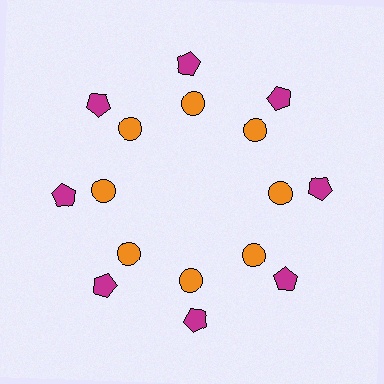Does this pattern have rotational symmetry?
Yes, this pattern has 8-fold rotational symmetry. It looks the same after rotating 45 degrees around the center.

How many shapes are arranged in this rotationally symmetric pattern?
There are 16 shapes, arranged in 8 groups of 2.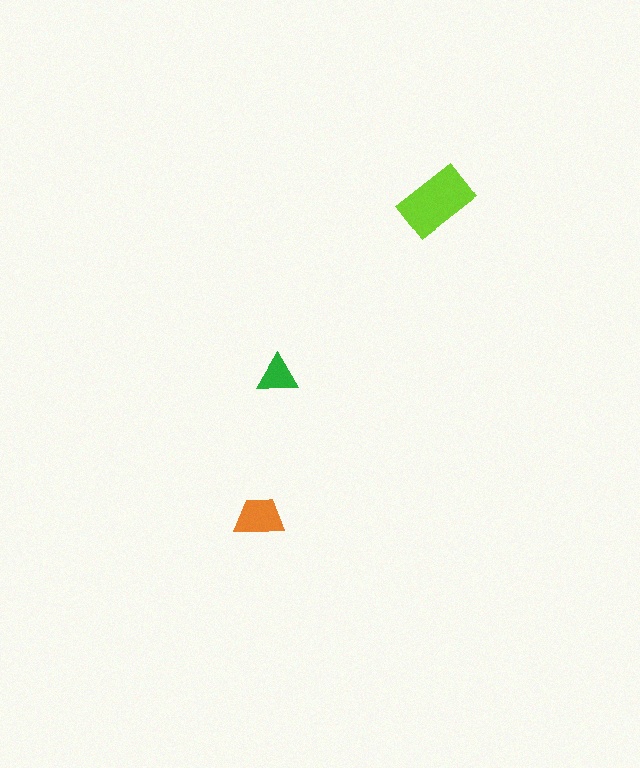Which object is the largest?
The lime rectangle.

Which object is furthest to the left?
The orange trapezoid is leftmost.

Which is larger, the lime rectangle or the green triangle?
The lime rectangle.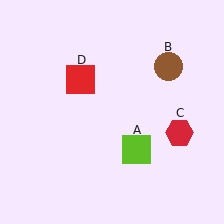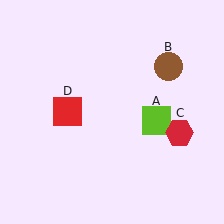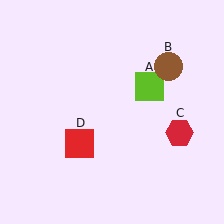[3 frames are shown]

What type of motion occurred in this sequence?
The lime square (object A), red square (object D) rotated counterclockwise around the center of the scene.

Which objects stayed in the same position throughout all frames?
Brown circle (object B) and red hexagon (object C) remained stationary.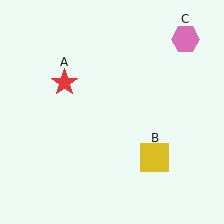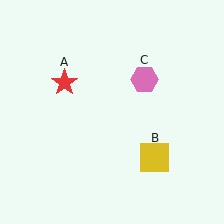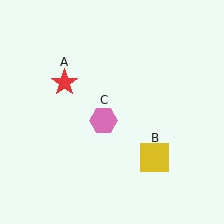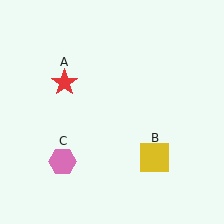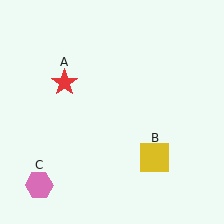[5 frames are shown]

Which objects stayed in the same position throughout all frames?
Red star (object A) and yellow square (object B) remained stationary.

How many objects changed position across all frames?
1 object changed position: pink hexagon (object C).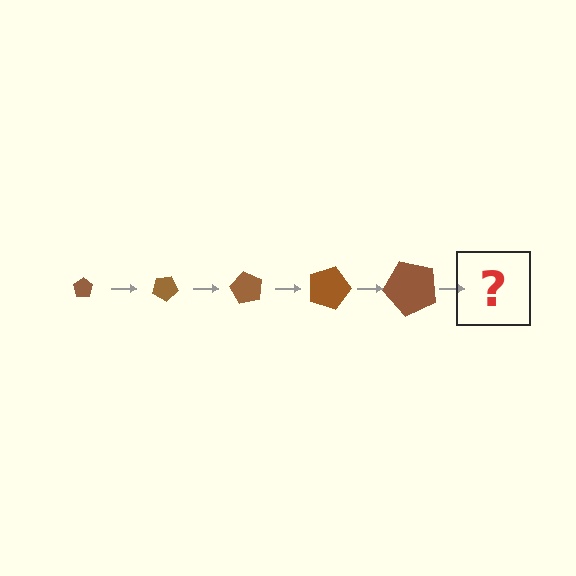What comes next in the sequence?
The next element should be a pentagon, larger than the previous one and rotated 150 degrees from the start.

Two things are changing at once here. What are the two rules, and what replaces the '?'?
The two rules are that the pentagon grows larger each step and it rotates 30 degrees each step. The '?' should be a pentagon, larger than the previous one and rotated 150 degrees from the start.